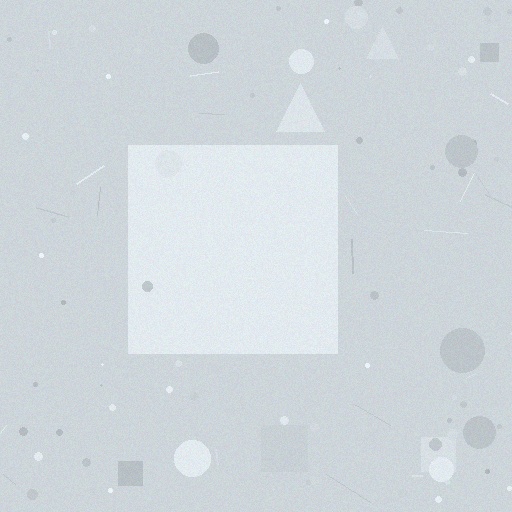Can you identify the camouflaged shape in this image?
The camouflaged shape is a square.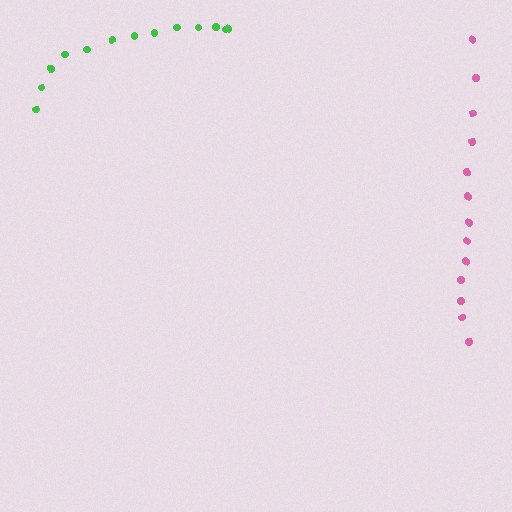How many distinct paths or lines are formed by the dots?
There are 2 distinct paths.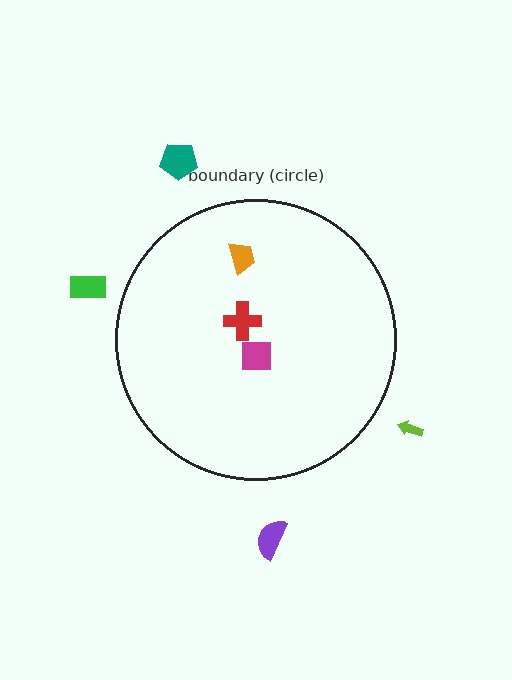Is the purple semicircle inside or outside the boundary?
Outside.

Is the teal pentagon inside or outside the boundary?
Outside.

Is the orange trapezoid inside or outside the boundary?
Inside.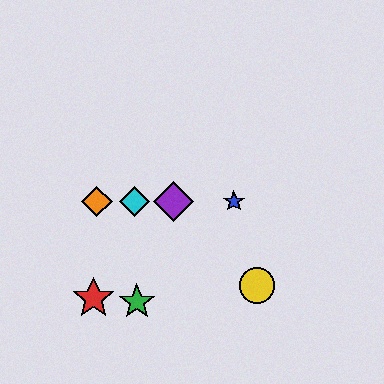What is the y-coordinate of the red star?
The red star is at y≈298.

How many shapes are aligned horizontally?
4 shapes (the blue star, the purple diamond, the orange diamond, the cyan diamond) are aligned horizontally.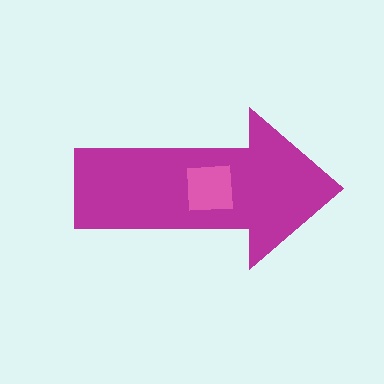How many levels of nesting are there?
2.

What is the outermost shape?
The magenta arrow.